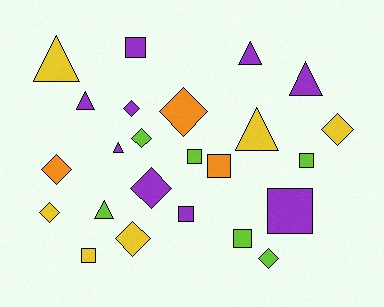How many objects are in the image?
There are 24 objects.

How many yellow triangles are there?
There are 2 yellow triangles.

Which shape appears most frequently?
Diamond, with 9 objects.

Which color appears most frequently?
Purple, with 9 objects.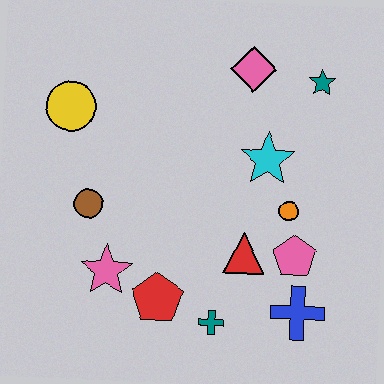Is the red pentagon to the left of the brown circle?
No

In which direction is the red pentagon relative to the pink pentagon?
The red pentagon is to the left of the pink pentagon.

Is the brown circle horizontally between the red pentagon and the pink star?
No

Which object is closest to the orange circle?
The pink pentagon is closest to the orange circle.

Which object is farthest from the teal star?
The pink star is farthest from the teal star.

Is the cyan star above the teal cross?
Yes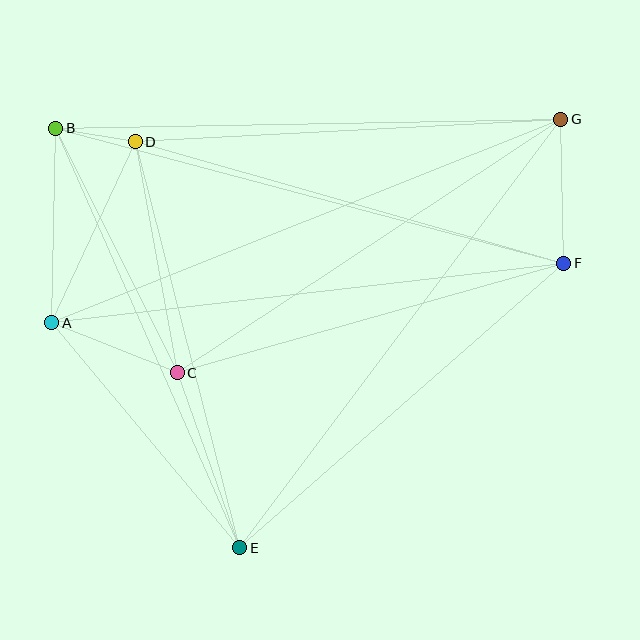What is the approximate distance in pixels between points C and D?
The distance between C and D is approximately 235 pixels.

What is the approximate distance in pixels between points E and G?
The distance between E and G is approximately 535 pixels.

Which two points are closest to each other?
Points B and D are closest to each other.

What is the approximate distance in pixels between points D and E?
The distance between D and E is approximately 420 pixels.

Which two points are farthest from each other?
Points A and G are farthest from each other.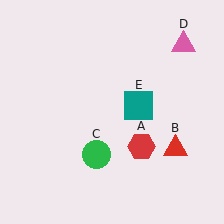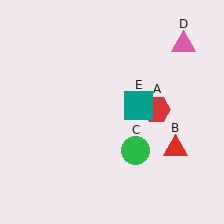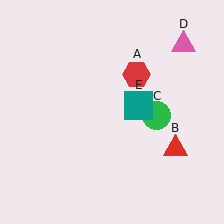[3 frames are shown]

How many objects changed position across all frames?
2 objects changed position: red hexagon (object A), green circle (object C).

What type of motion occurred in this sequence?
The red hexagon (object A), green circle (object C) rotated counterclockwise around the center of the scene.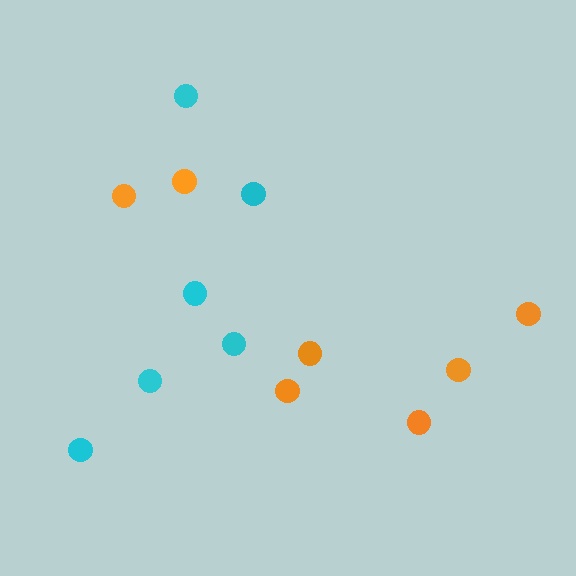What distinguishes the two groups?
There are 2 groups: one group of orange circles (7) and one group of cyan circles (6).